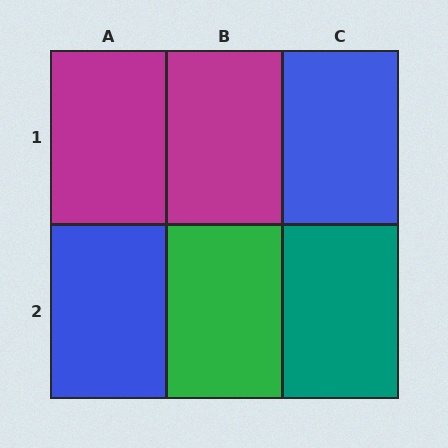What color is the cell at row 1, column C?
Blue.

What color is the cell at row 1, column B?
Magenta.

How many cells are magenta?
2 cells are magenta.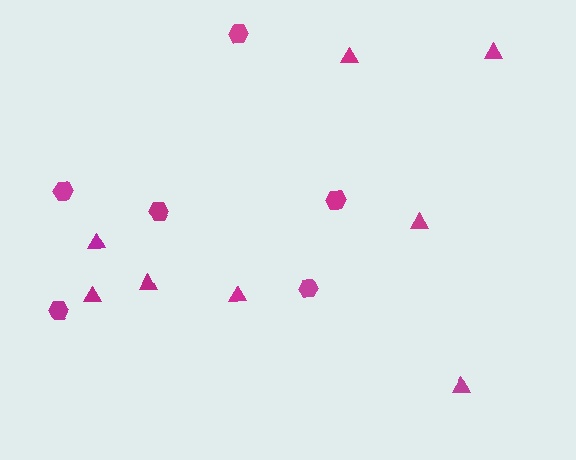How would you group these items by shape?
There are 2 groups: one group of triangles (8) and one group of hexagons (6).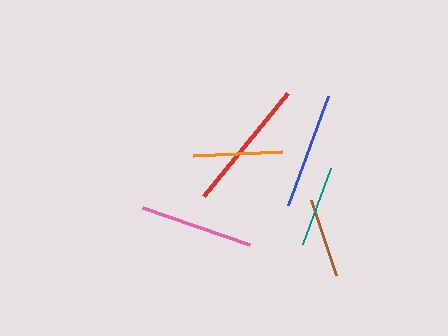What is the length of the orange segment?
The orange segment is approximately 89 pixels long.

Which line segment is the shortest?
The brown line is the shortest at approximately 78 pixels.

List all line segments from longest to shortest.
From longest to shortest: red, blue, pink, orange, teal, brown.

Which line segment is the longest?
The red line is the longest at approximately 132 pixels.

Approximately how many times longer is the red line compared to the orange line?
The red line is approximately 1.5 times the length of the orange line.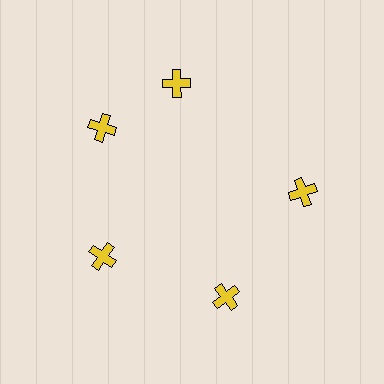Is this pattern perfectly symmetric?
No. The 5 yellow crosses are arranged in a ring, but one element near the 1 o'clock position is rotated out of alignment along the ring, breaking the 5-fold rotational symmetry.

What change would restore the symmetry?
The symmetry would be restored by rotating it back into even spacing with its neighbors so that all 5 crosses sit at equal angles and equal distance from the center.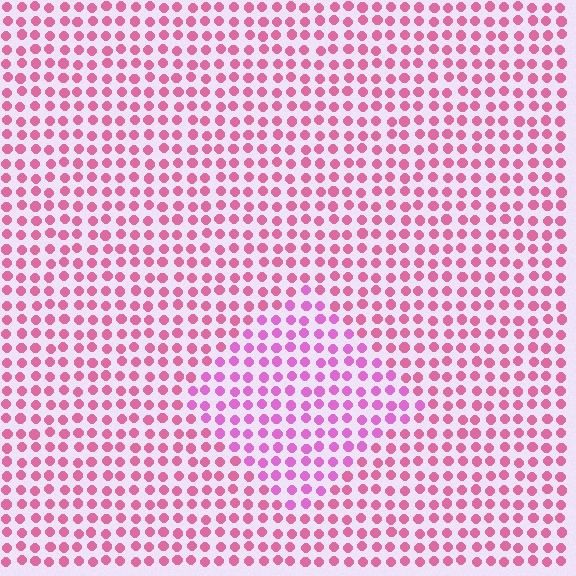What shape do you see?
I see a diamond.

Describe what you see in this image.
The image is filled with small pink elements in a uniform arrangement. A diamond-shaped region is visible where the elements are tinted to a slightly different hue, forming a subtle color boundary.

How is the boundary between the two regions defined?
The boundary is defined purely by a slight shift in hue (about 25 degrees). Spacing, size, and orientation are identical on both sides.